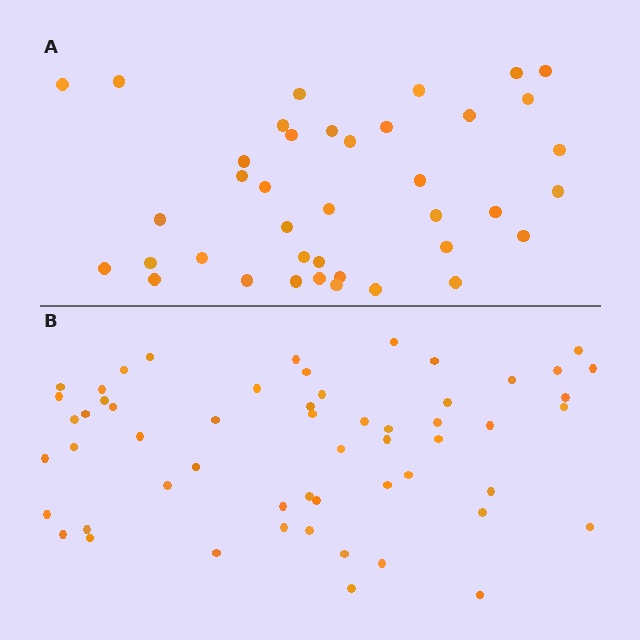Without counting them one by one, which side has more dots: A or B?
Region B (the bottom region) has more dots.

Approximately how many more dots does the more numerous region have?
Region B has approximately 15 more dots than region A.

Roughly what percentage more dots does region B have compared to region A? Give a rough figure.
About 45% more.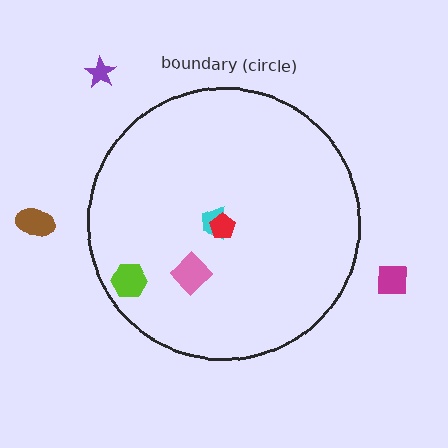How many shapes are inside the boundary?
4 inside, 3 outside.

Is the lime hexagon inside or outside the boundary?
Inside.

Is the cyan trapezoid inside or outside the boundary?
Inside.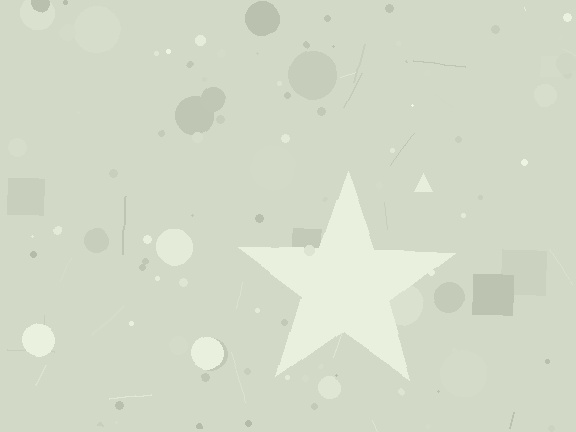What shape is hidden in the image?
A star is hidden in the image.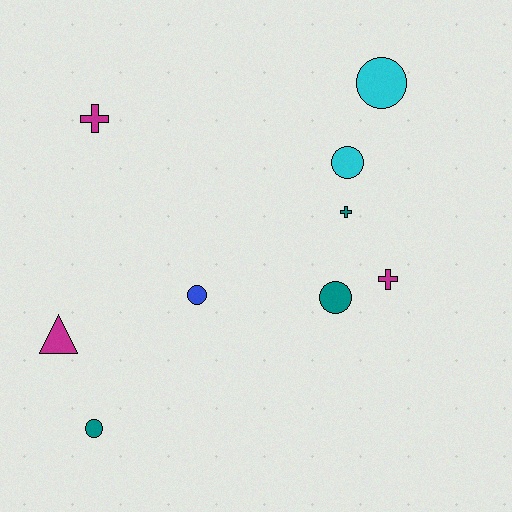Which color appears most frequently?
Teal, with 3 objects.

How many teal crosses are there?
There is 1 teal cross.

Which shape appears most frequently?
Circle, with 5 objects.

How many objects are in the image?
There are 9 objects.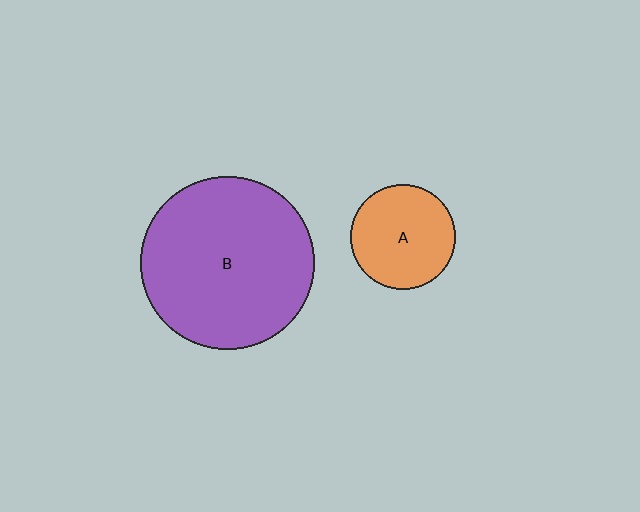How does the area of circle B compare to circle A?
Approximately 2.8 times.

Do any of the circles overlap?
No, none of the circles overlap.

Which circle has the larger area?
Circle B (purple).